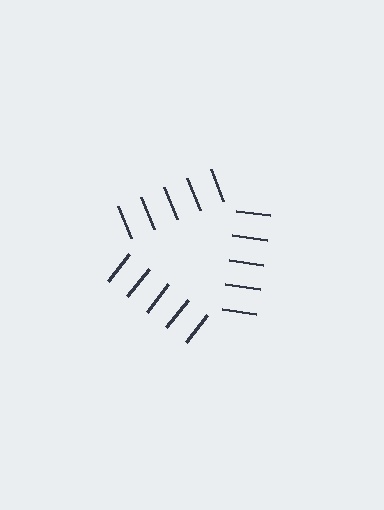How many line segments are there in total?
15 — 5 along each of the 3 edges.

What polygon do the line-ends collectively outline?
An illusory triangle — the line segments terminate on its edges but no continuous stroke is drawn.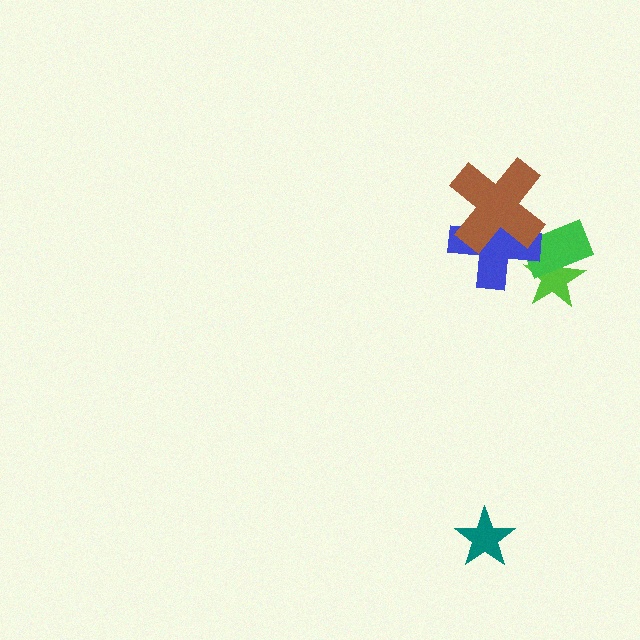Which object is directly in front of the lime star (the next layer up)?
The green rectangle is directly in front of the lime star.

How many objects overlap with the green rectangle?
2 objects overlap with the green rectangle.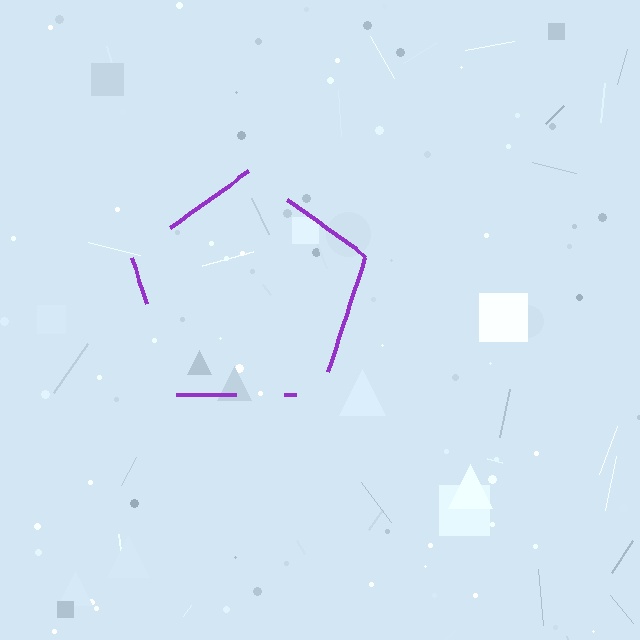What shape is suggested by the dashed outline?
The dashed outline suggests a pentagon.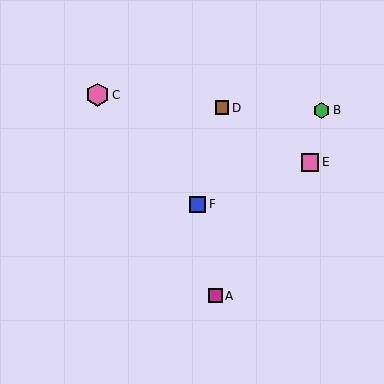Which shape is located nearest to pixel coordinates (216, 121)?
The brown square (labeled D) at (222, 108) is nearest to that location.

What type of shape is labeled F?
Shape F is a blue square.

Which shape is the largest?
The pink hexagon (labeled C) is the largest.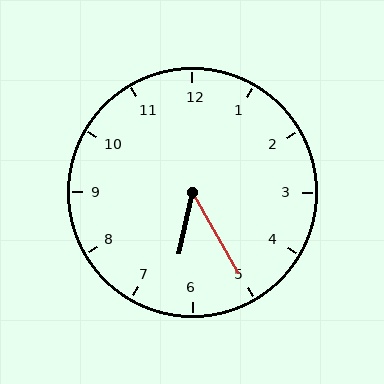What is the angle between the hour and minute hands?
Approximately 42 degrees.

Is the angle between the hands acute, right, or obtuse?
It is acute.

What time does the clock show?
6:25.